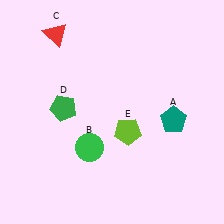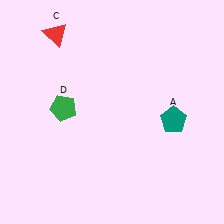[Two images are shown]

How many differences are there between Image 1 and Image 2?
There are 2 differences between the two images.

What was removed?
The green circle (B), the lime pentagon (E) were removed in Image 2.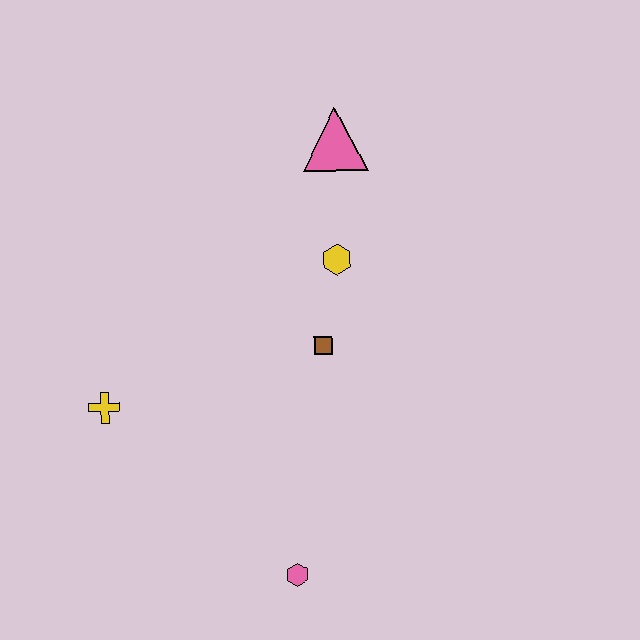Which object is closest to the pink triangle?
The yellow hexagon is closest to the pink triangle.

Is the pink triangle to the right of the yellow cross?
Yes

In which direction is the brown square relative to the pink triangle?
The brown square is below the pink triangle.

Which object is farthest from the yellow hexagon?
The pink hexagon is farthest from the yellow hexagon.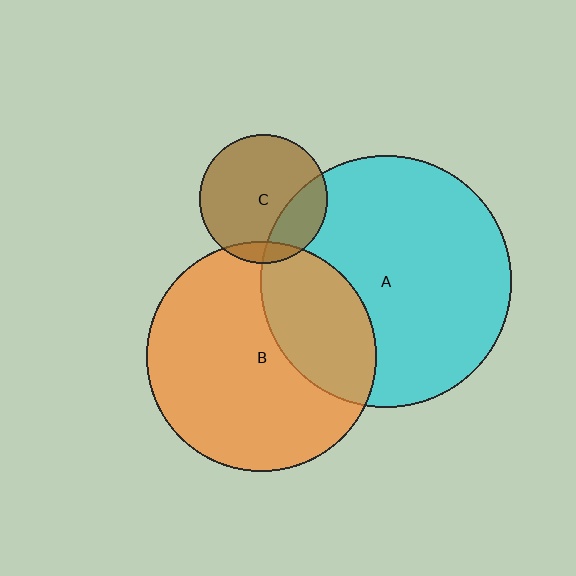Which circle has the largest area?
Circle A (cyan).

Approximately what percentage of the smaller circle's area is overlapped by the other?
Approximately 10%.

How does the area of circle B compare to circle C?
Approximately 3.2 times.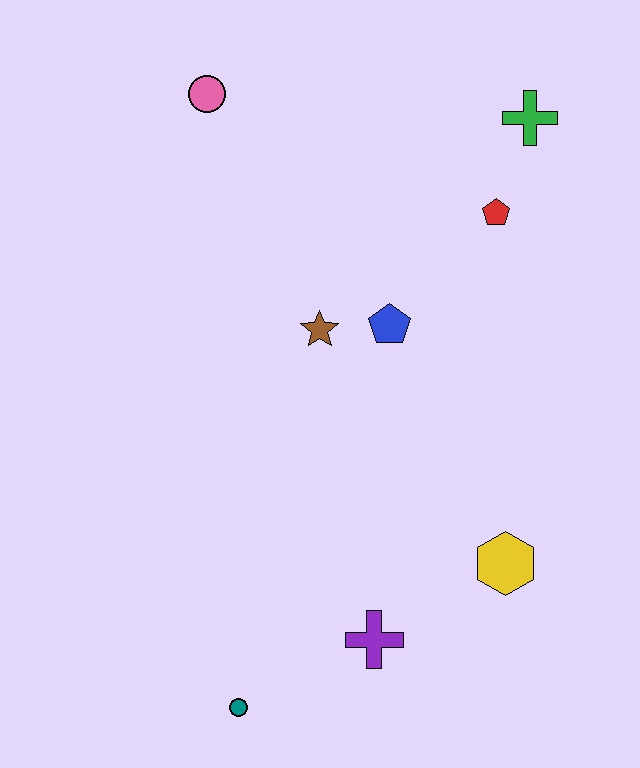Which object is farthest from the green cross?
The teal circle is farthest from the green cross.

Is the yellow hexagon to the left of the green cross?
Yes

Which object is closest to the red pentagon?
The green cross is closest to the red pentagon.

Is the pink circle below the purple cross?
No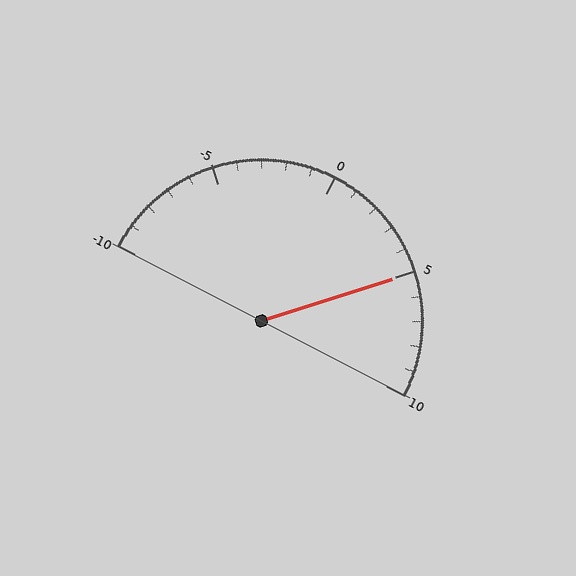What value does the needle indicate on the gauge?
The needle indicates approximately 5.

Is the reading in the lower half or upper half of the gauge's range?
The reading is in the upper half of the range (-10 to 10).